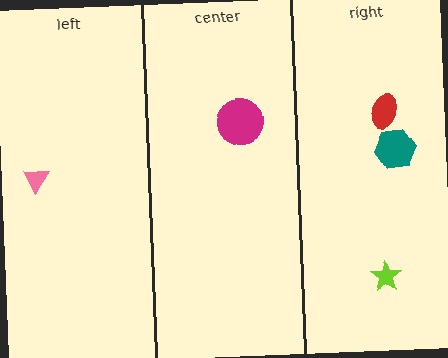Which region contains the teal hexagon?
The right region.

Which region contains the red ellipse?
The right region.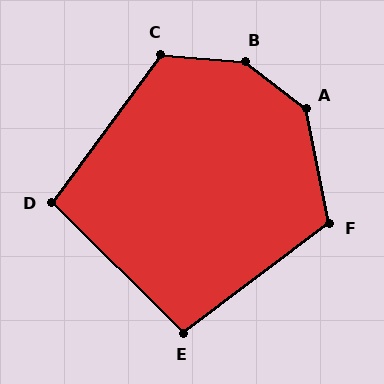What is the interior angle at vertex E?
Approximately 99 degrees (obtuse).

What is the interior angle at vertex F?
Approximately 115 degrees (obtuse).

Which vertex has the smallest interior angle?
D, at approximately 98 degrees.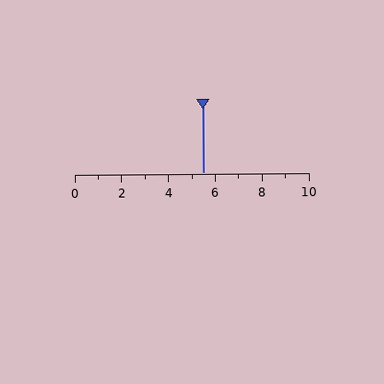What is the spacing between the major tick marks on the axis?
The major ticks are spaced 2 apart.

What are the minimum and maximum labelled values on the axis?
The axis runs from 0 to 10.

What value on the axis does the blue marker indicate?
The marker indicates approximately 5.5.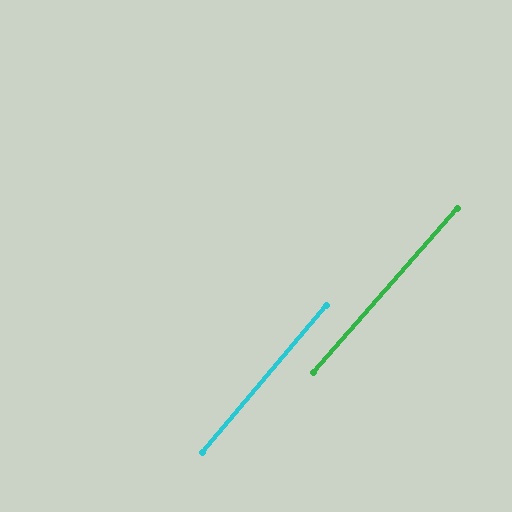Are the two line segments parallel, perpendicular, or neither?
Parallel — their directions differ by only 1.3°.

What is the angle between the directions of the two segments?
Approximately 1 degree.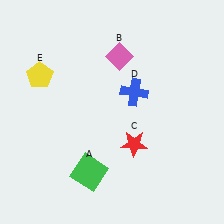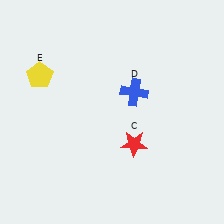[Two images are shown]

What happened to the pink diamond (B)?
The pink diamond (B) was removed in Image 2. It was in the top-right area of Image 1.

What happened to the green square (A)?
The green square (A) was removed in Image 2. It was in the bottom-left area of Image 1.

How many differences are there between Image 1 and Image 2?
There are 2 differences between the two images.